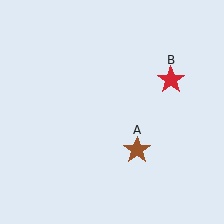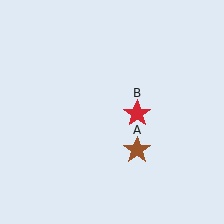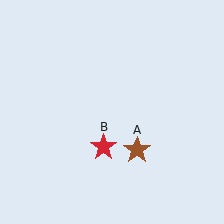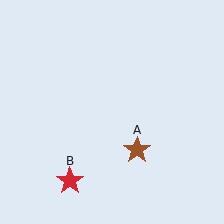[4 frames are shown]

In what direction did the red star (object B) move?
The red star (object B) moved down and to the left.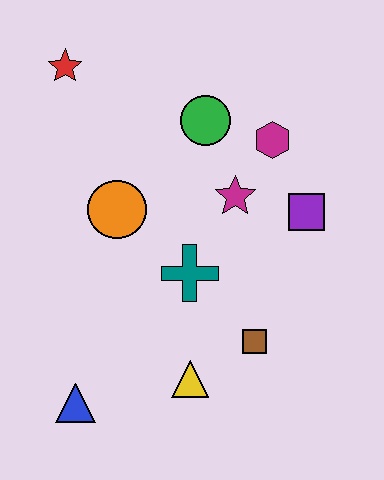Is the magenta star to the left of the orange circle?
No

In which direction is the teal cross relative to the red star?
The teal cross is below the red star.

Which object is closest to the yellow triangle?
The brown square is closest to the yellow triangle.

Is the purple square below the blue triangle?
No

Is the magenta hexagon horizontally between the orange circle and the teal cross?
No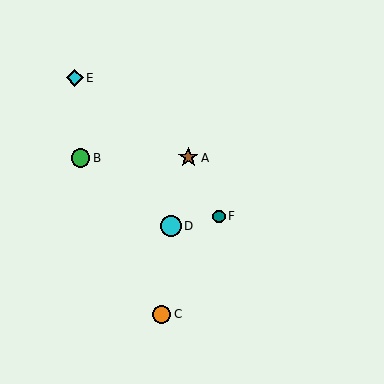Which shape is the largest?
The cyan circle (labeled D) is the largest.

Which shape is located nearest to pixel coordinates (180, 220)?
The cyan circle (labeled D) at (171, 226) is nearest to that location.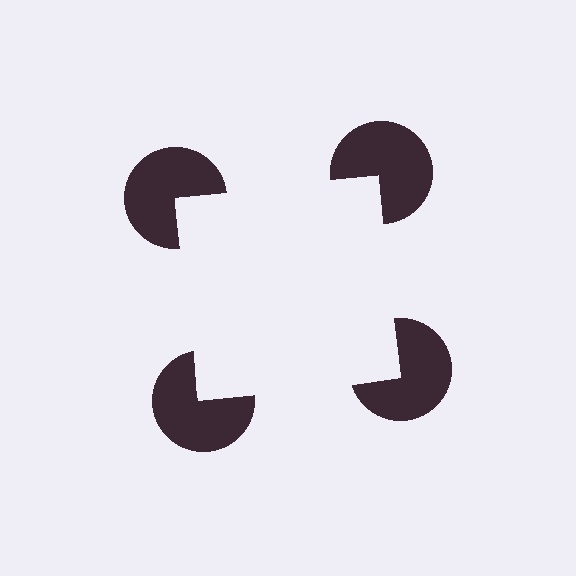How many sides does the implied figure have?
4 sides.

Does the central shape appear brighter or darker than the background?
It typically appears slightly brighter than the background, even though no actual brightness change is drawn.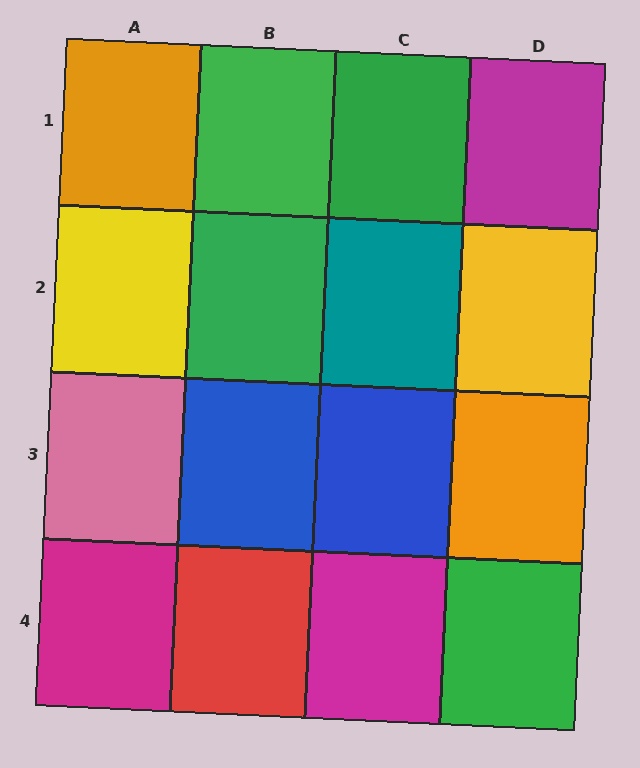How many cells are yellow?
2 cells are yellow.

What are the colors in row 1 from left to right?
Orange, green, green, magenta.